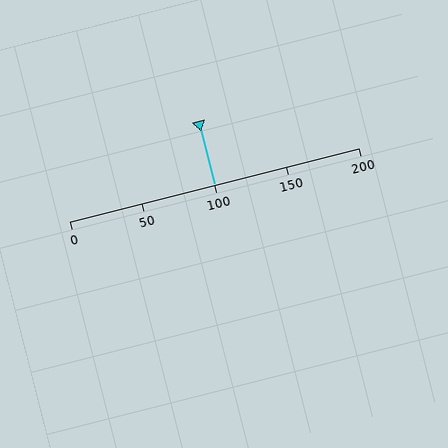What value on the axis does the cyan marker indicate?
The marker indicates approximately 100.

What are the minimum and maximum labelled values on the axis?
The axis runs from 0 to 200.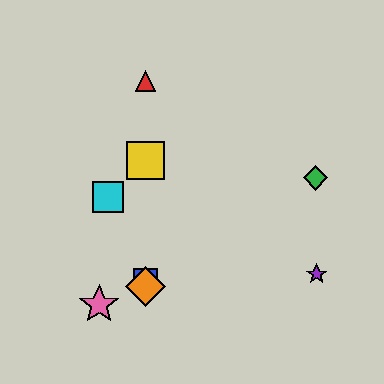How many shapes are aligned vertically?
4 shapes (the red triangle, the blue square, the yellow square, the orange diamond) are aligned vertically.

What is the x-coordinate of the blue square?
The blue square is at x≈146.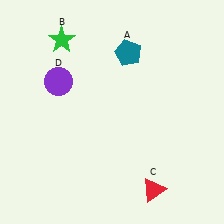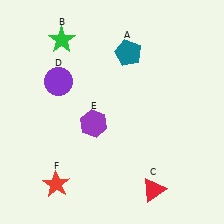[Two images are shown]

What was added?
A purple hexagon (E), a red star (F) were added in Image 2.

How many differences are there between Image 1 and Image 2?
There are 2 differences between the two images.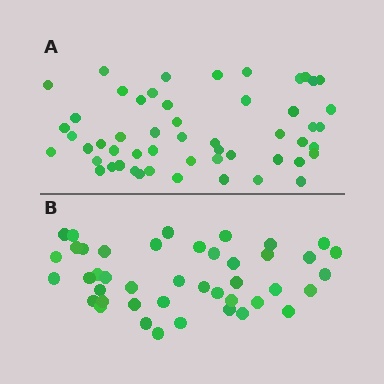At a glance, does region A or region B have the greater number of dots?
Region A (the top region) has more dots.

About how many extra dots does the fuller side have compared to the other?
Region A has roughly 10 or so more dots than region B.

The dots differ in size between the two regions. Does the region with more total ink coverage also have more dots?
No. Region B has more total ink coverage because its dots are larger, but region A actually contains more individual dots. Total area can be misleading — the number of items is what matters here.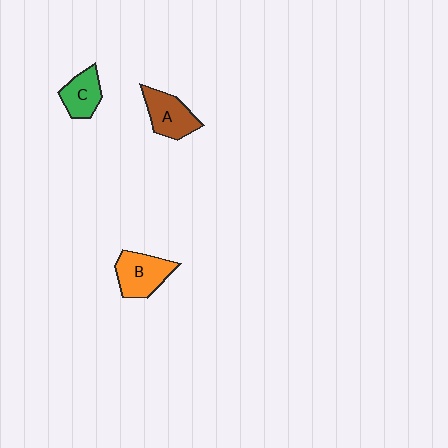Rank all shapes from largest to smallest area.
From largest to smallest: B (orange), A (brown), C (green).